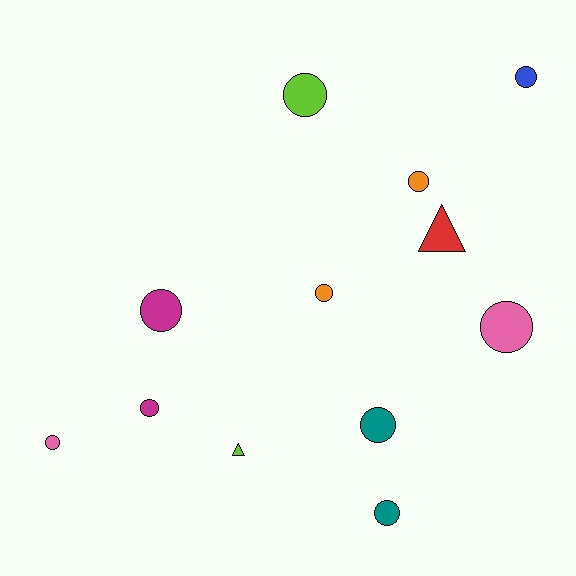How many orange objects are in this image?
There are 2 orange objects.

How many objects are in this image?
There are 12 objects.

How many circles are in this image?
There are 10 circles.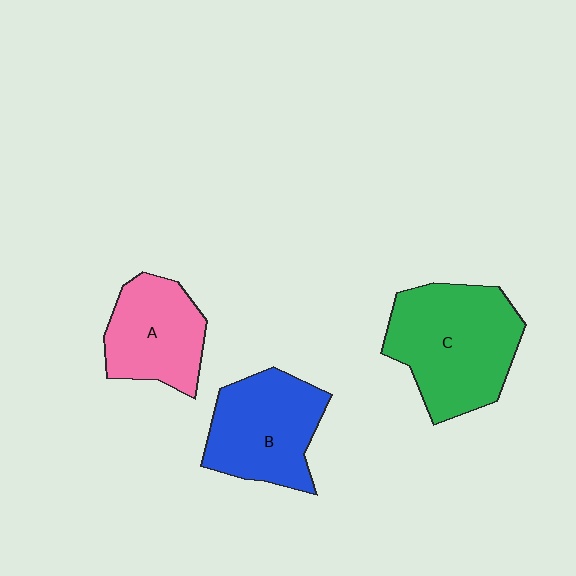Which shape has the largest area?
Shape C (green).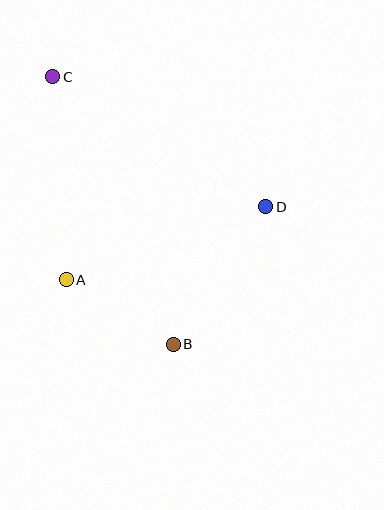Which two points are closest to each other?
Points A and B are closest to each other.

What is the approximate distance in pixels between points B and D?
The distance between B and D is approximately 165 pixels.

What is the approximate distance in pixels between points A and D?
The distance between A and D is approximately 212 pixels.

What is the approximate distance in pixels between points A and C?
The distance between A and C is approximately 204 pixels.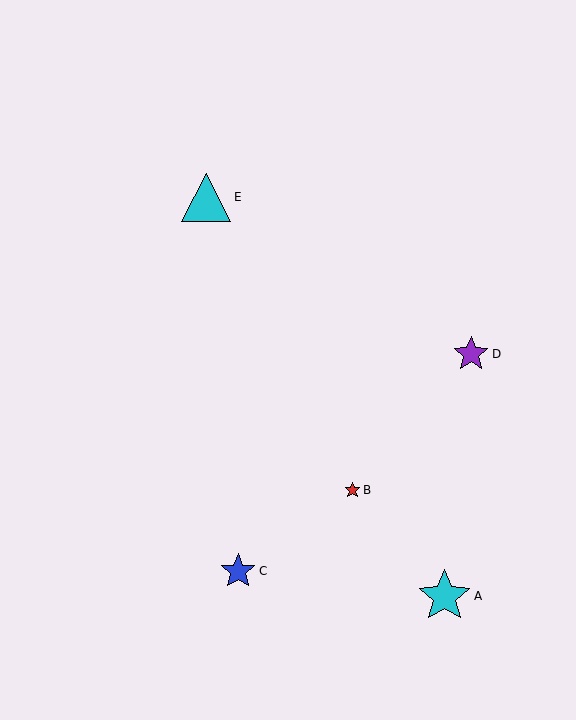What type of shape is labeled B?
Shape B is a red star.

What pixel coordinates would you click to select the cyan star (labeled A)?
Click at (445, 596) to select the cyan star A.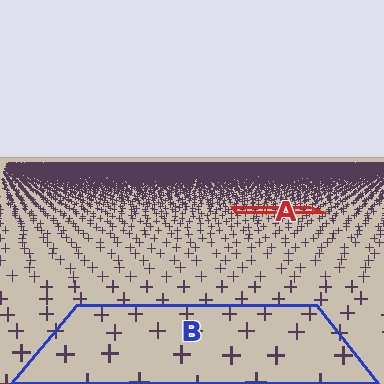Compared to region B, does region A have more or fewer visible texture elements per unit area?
Region A has more texture elements per unit area — they are packed more densely because it is farther away.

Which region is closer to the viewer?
Region B is closer. The texture elements there are larger and more spread out.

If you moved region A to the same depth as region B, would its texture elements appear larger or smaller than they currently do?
They would appear larger. At a closer depth, the same texture elements are projected at a bigger on-screen size.